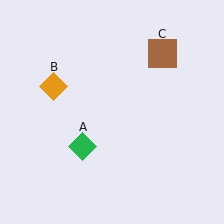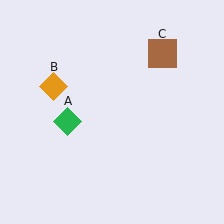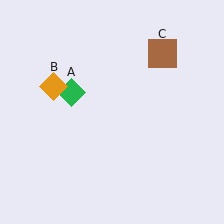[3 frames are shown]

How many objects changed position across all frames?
1 object changed position: green diamond (object A).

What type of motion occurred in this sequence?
The green diamond (object A) rotated clockwise around the center of the scene.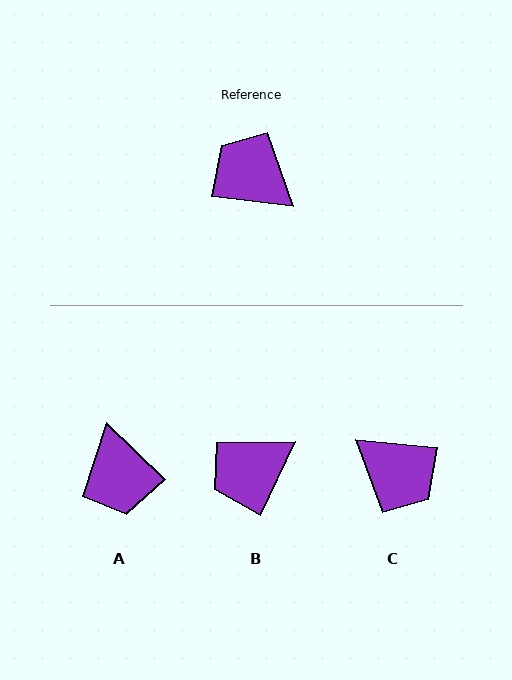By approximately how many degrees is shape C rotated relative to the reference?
Approximately 179 degrees clockwise.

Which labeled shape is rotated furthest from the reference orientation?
C, about 179 degrees away.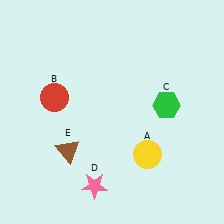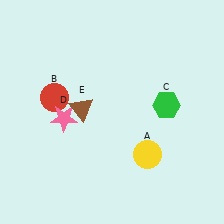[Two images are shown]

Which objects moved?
The objects that moved are: the pink star (D), the brown triangle (E).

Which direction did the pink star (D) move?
The pink star (D) moved up.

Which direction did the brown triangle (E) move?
The brown triangle (E) moved up.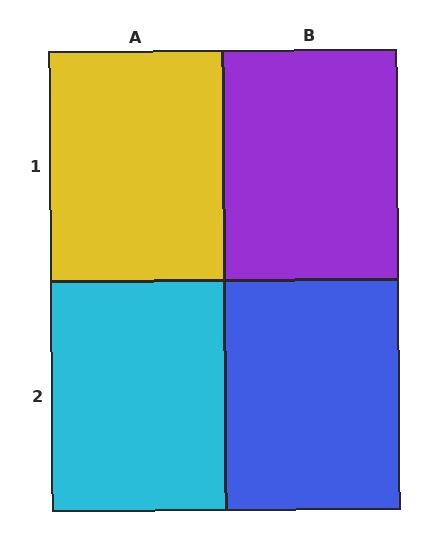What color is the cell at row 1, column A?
Yellow.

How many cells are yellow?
1 cell is yellow.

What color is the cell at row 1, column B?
Purple.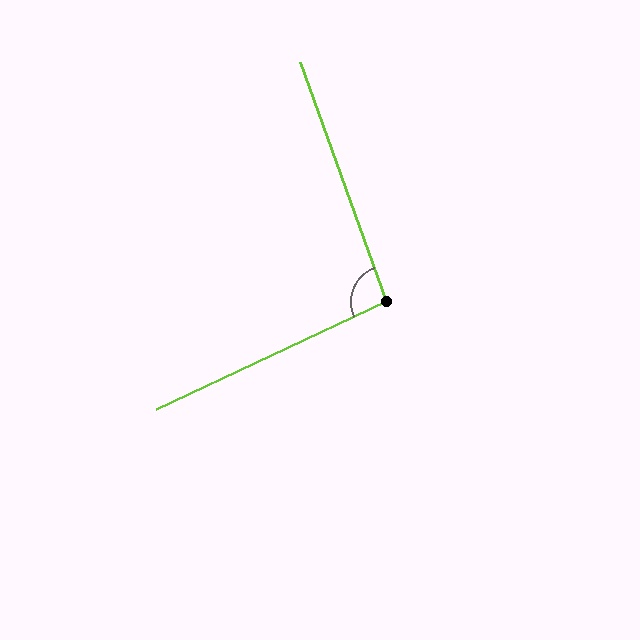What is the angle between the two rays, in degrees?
Approximately 95 degrees.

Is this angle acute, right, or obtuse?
It is obtuse.